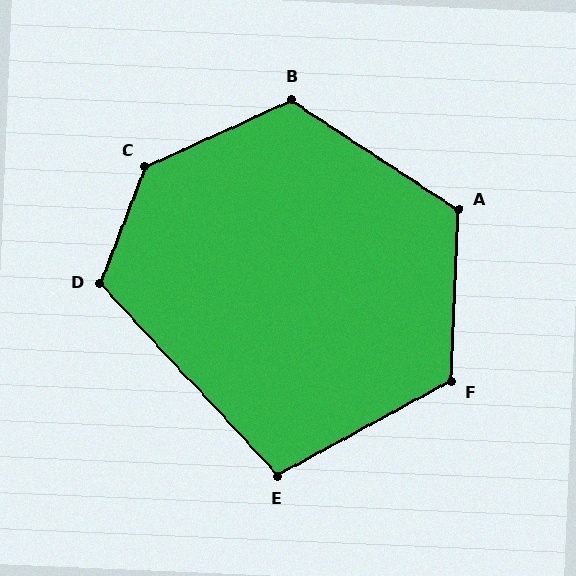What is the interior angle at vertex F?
Approximately 121 degrees (obtuse).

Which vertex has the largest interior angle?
C, at approximately 135 degrees.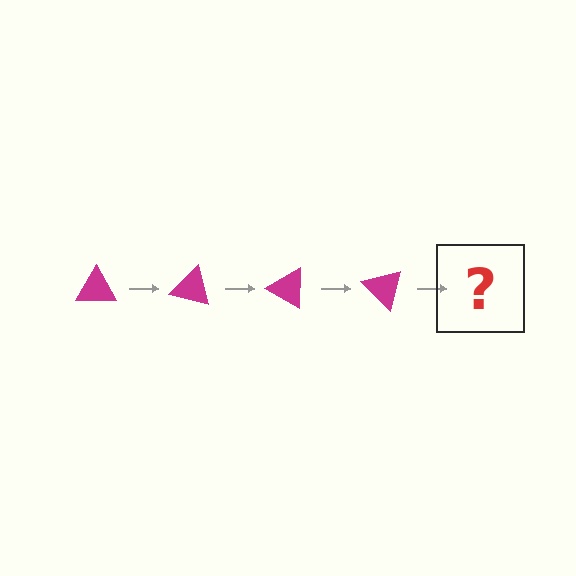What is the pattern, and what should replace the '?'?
The pattern is that the triangle rotates 15 degrees each step. The '?' should be a magenta triangle rotated 60 degrees.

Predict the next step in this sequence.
The next step is a magenta triangle rotated 60 degrees.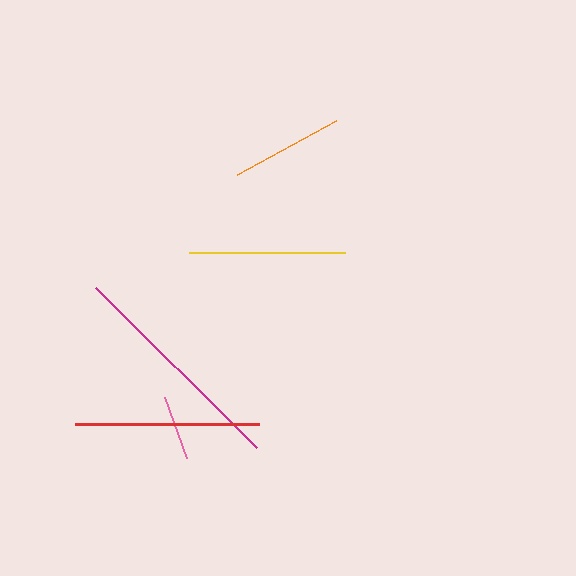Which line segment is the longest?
The magenta line is the longest at approximately 227 pixels.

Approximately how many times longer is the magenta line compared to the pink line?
The magenta line is approximately 3.5 times the length of the pink line.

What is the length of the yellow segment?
The yellow segment is approximately 156 pixels long.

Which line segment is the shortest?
The pink line is the shortest at approximately 65 pixels.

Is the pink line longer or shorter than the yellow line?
The yellow line is longer than the pink line.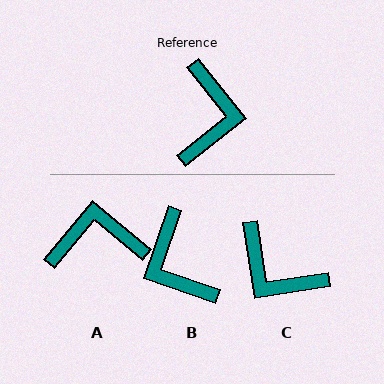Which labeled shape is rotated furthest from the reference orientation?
B, about 147 degrees away.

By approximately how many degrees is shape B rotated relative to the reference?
Approximately 147 degrees clockwise.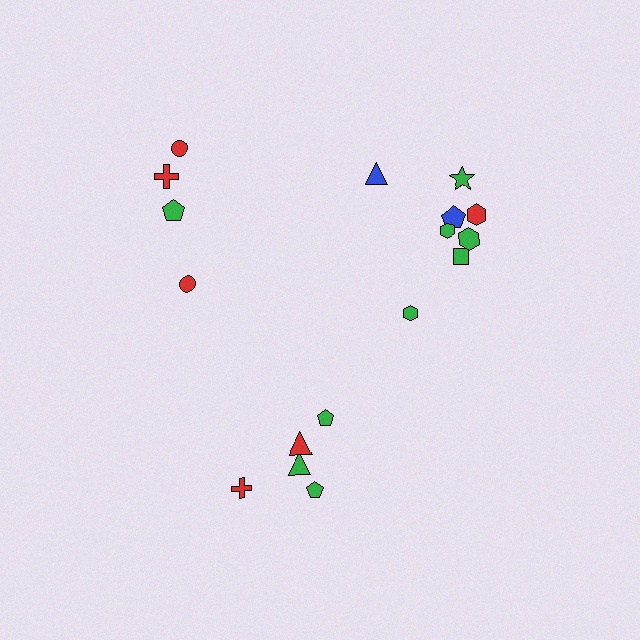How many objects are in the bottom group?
There are 5 objects.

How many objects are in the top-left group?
There are 4 objects.